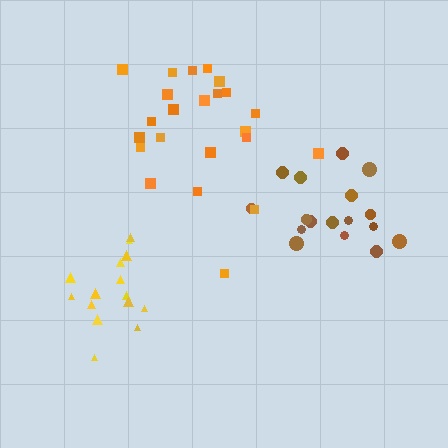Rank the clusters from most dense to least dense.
yellow, brown, orange.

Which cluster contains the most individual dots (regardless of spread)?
Orange (23).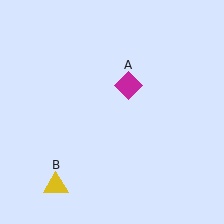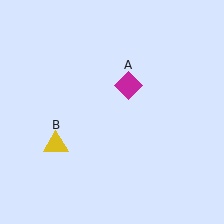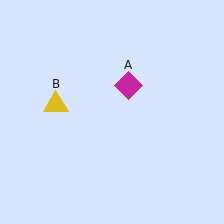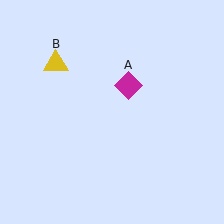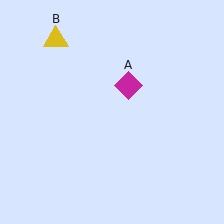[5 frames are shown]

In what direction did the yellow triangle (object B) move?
The yellow triangle (object B) moved up.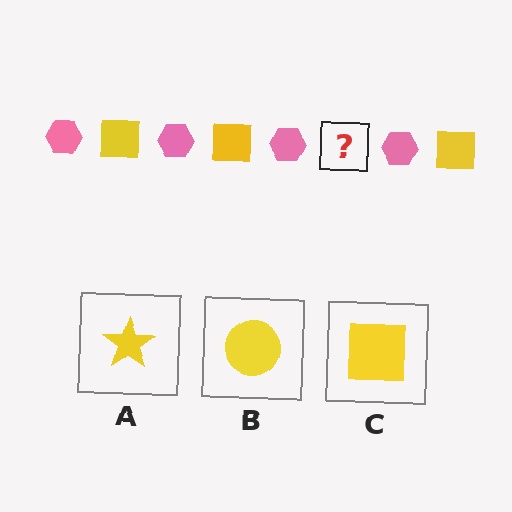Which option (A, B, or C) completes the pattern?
C.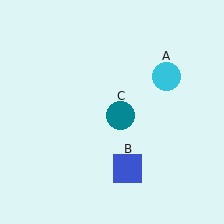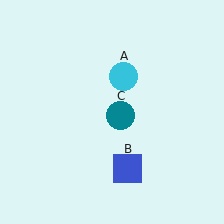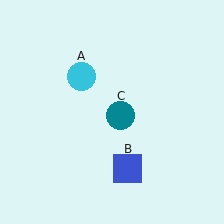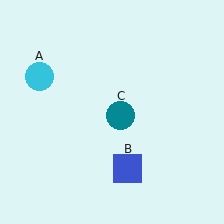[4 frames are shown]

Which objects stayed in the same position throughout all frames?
Blue square (object B) and teal circle (object C) remained stationary.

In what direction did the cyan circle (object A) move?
The cyan circle (object A) moved left.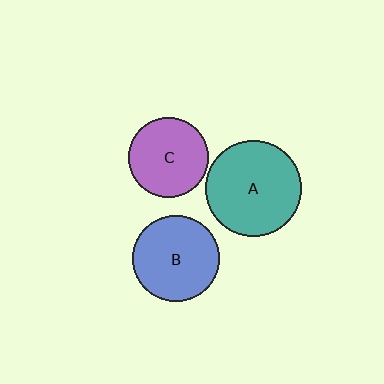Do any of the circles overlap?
No, none of the circles overlap.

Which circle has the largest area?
Circle A (teal).